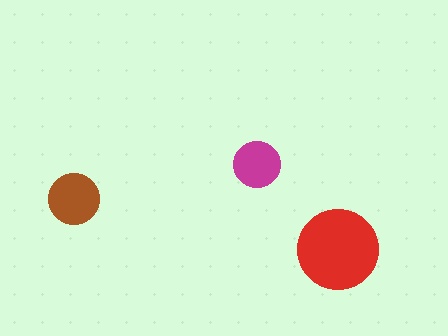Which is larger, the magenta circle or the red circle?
The red one.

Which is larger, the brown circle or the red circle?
The red one.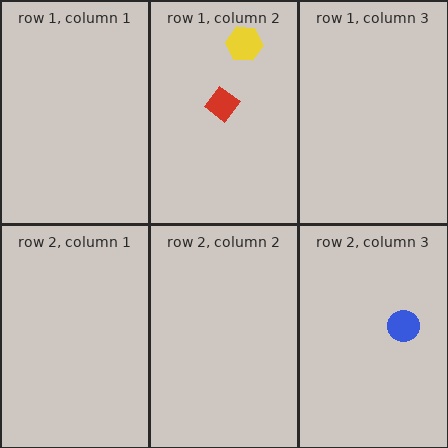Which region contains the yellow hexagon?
The row 1, column 2 region.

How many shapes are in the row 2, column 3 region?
1.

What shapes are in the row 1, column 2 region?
The red diamond, the yellow hexagon.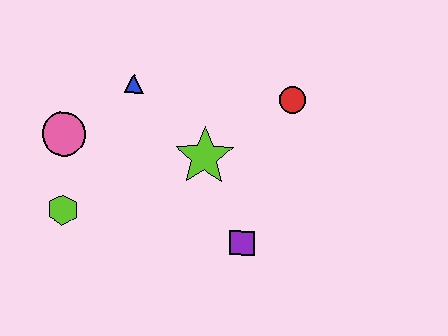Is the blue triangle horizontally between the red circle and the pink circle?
Yes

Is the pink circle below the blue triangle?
Yes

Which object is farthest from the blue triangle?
The purple square is farthest from the blue triangle.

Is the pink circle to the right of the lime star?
No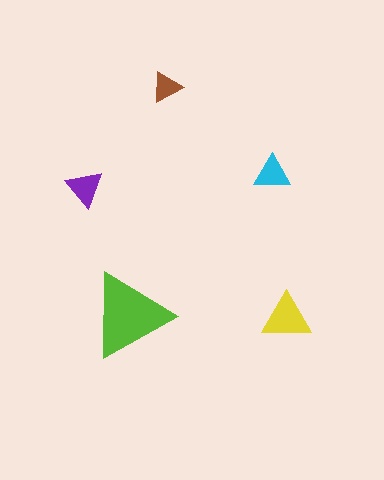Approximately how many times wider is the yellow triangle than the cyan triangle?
About 1.5 times wider.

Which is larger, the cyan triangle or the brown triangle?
The cyan one.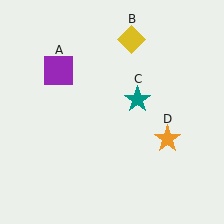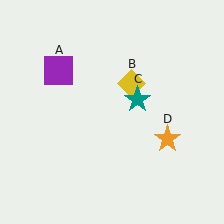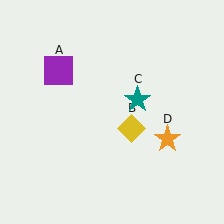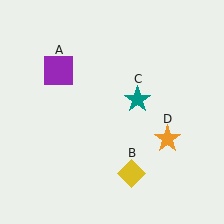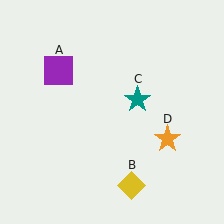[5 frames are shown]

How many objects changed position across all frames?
1 object changed position: yellow diamond (object B).